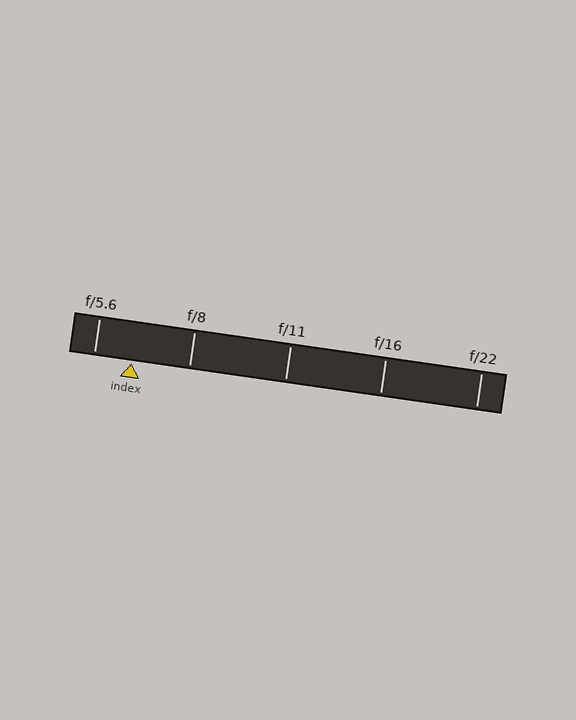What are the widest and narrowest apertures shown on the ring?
The widest aperture shown is f/5.6 and the narrowest is f/22.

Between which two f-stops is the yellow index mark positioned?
The index mark is between f/5.6 and f/8.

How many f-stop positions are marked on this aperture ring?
There are 5 f-stop positions marked.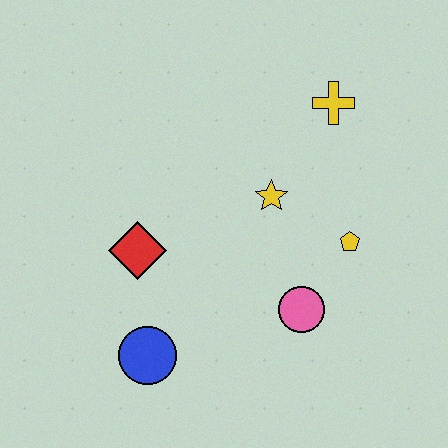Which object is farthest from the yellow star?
The blue circle is farthest from the yellow star.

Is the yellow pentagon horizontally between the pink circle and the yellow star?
No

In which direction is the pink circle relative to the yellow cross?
The pink circle is below the yellow cross.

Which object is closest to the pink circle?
The yellow pentagon is closest to the pink circle.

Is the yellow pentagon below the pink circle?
No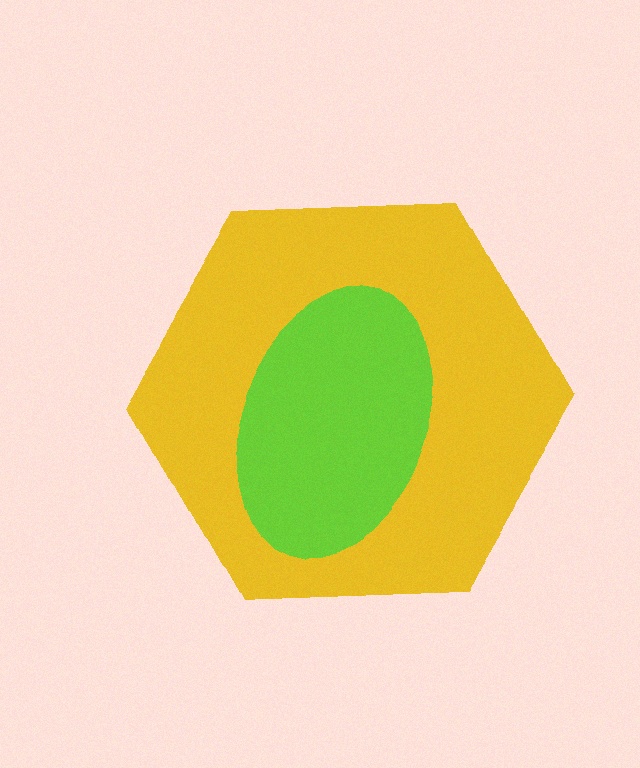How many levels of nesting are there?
2.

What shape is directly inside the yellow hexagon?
The lime ellipse.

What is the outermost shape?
The yellow hexagon.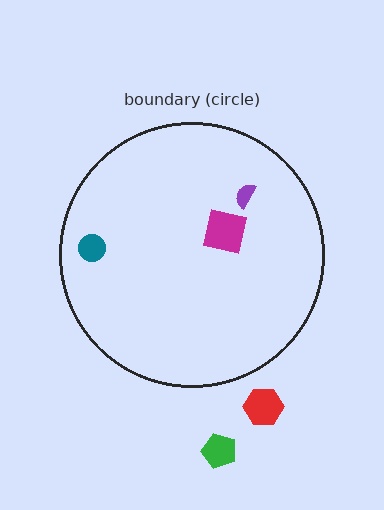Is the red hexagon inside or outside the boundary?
Outside.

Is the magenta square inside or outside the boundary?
Inside.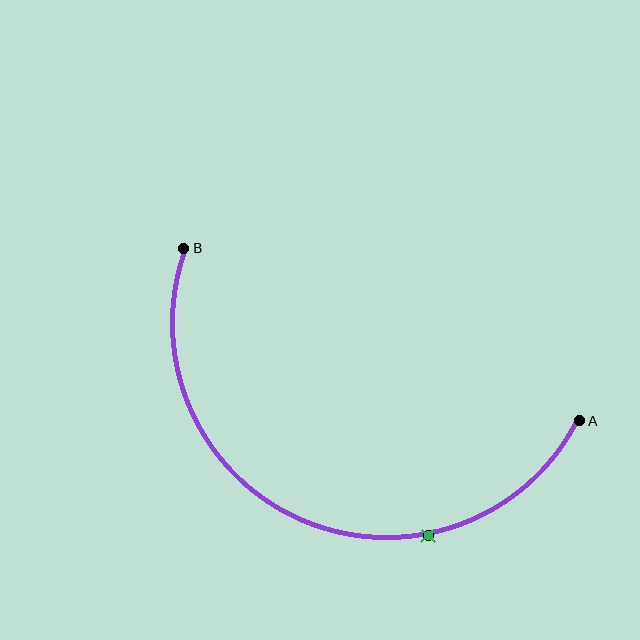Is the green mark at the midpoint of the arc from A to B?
No. The green mark lies on the arc but is closer to endpoint A. The arc midpoint would be at the point on the curve equidistant along the arc from both A and B.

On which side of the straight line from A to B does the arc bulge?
The arc bulges below the straight line connecting A and B.